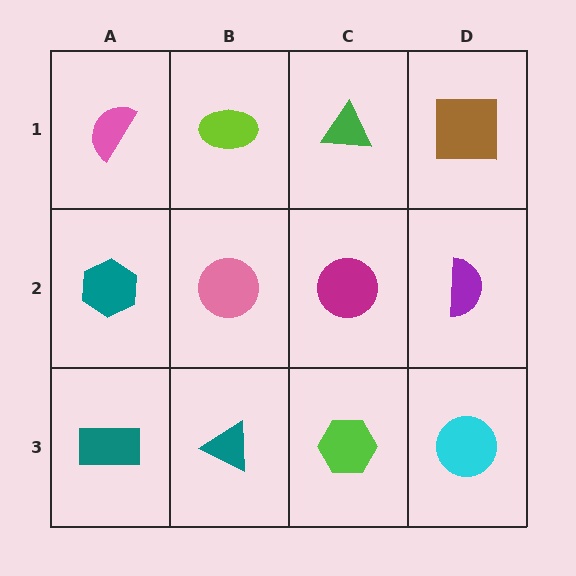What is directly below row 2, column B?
A teal triangle.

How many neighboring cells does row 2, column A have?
3.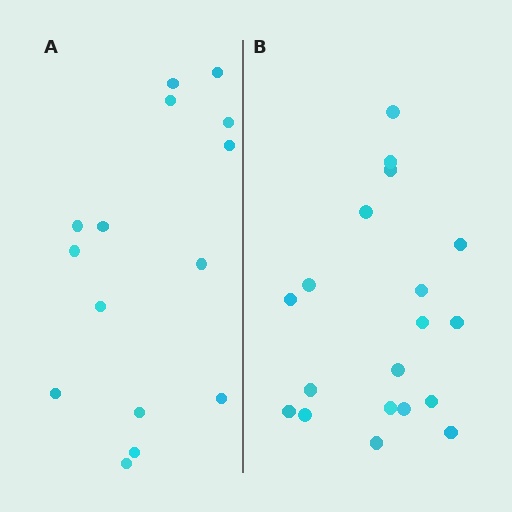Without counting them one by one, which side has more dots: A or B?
Region B (the right region) has more dots.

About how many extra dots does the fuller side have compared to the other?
Region B has about 4 more dots than region A.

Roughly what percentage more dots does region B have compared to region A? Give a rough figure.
About 25% more.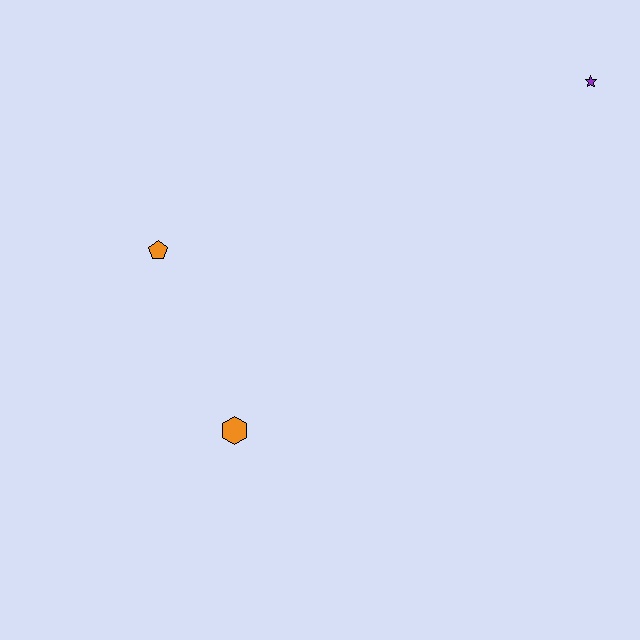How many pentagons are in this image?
There is 1 pentagon.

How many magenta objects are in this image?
There are no magenta objects.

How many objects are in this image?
There are 3 objects.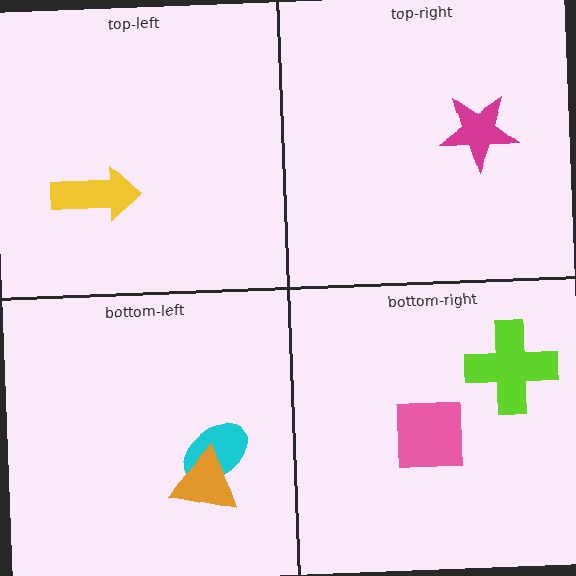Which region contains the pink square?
The bottom-right region.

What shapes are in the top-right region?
The magenta star.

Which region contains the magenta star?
The top-right region.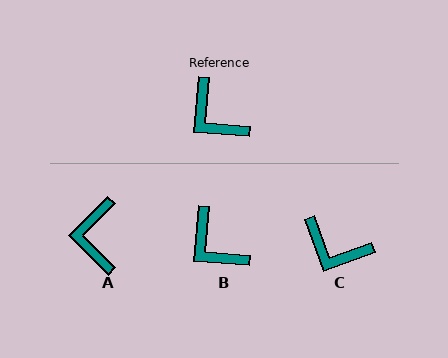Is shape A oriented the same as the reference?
No, it is off by about 40 degrees.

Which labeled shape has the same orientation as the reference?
B.